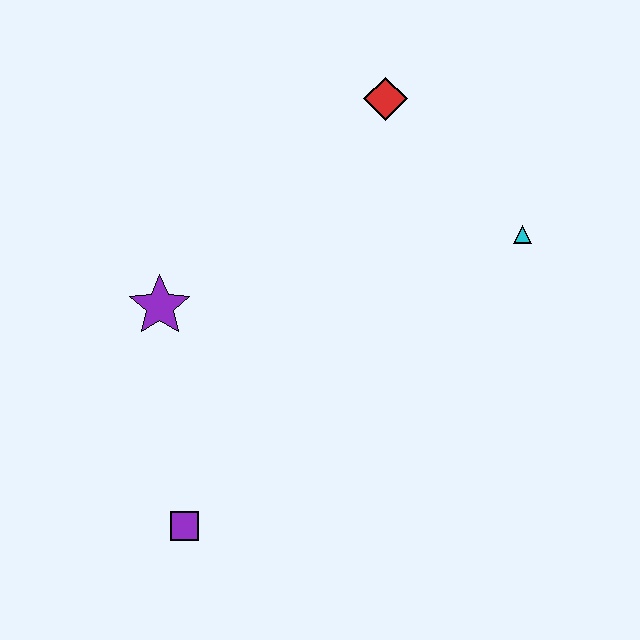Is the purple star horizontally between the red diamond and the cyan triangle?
No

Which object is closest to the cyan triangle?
The red diamond is closest to the cyan triangle.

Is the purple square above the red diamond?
No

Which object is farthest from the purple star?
The cyan triangle is farthest from the purple star.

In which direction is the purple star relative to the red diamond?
The purple star is to the left of the red diamond.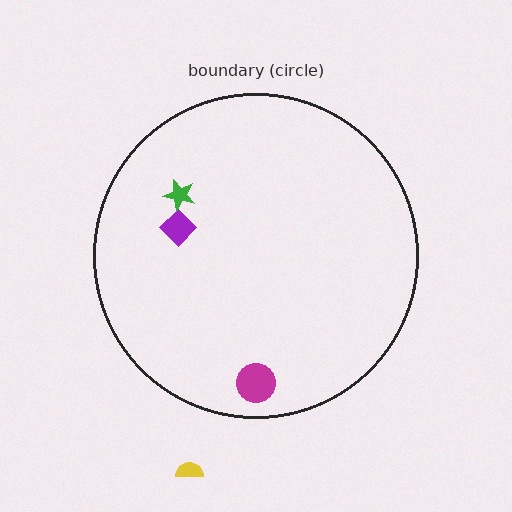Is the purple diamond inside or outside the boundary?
Inside.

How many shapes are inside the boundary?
3 inside, 1 outside.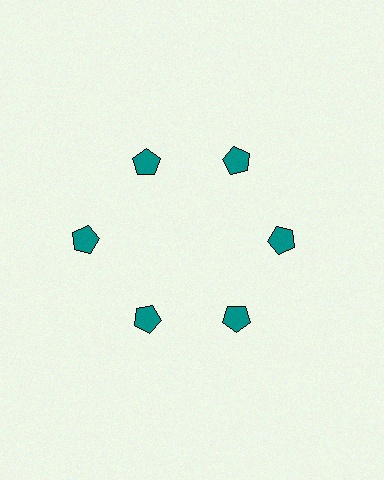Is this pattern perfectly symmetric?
No. The 6 teal pentagons are arranged in a ring, but one element near the 9 o'clock position is pushed outward from the center, breaking the 6-fold rotational symmetry.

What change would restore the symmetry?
The symmetry would be restored by moving it inward, back onto the ring so that all 6 pentagons sit at equal angles and equal distance from the center.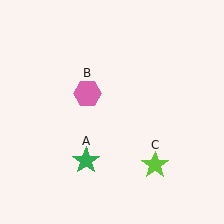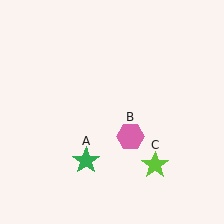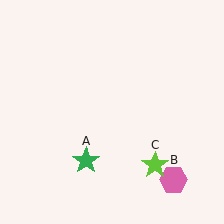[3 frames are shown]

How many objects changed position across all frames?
1 object changed position: pink hexagon (object B).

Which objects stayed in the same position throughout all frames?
Green star (object A) and lime star (object C) remained stationary.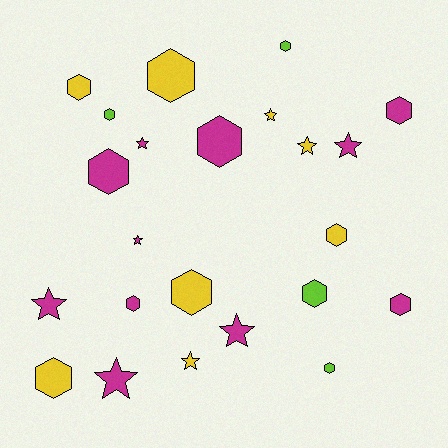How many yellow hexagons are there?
There are 5 yellow hexagons.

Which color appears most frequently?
Magenta, with 11 objects.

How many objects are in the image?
There are 23 objects.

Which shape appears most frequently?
Hexagon, with 14 objects.